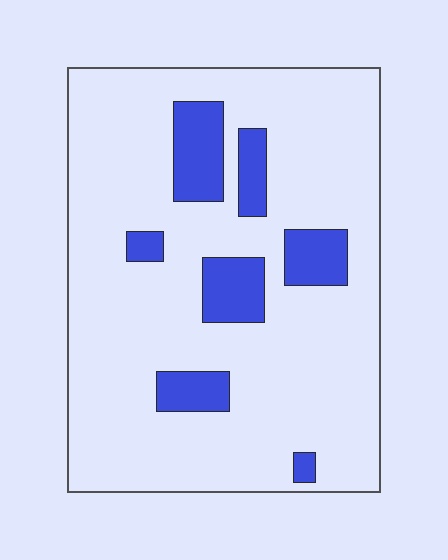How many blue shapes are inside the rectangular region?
7.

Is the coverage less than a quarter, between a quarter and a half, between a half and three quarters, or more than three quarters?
Less than a quarter.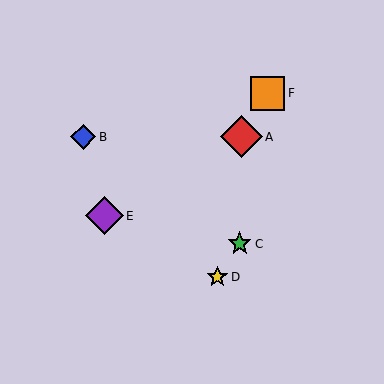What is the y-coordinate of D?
Object D is at y≈277.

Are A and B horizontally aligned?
Yes, both are at y≈137.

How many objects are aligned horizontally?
2 objects (A, B) are aligned horizontally.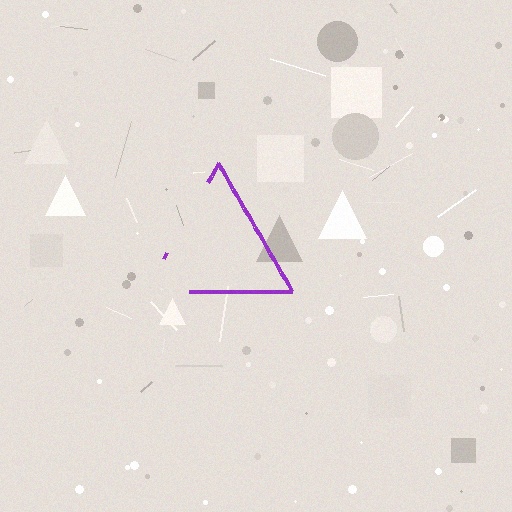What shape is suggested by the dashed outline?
The dashed outline suggests a triangle.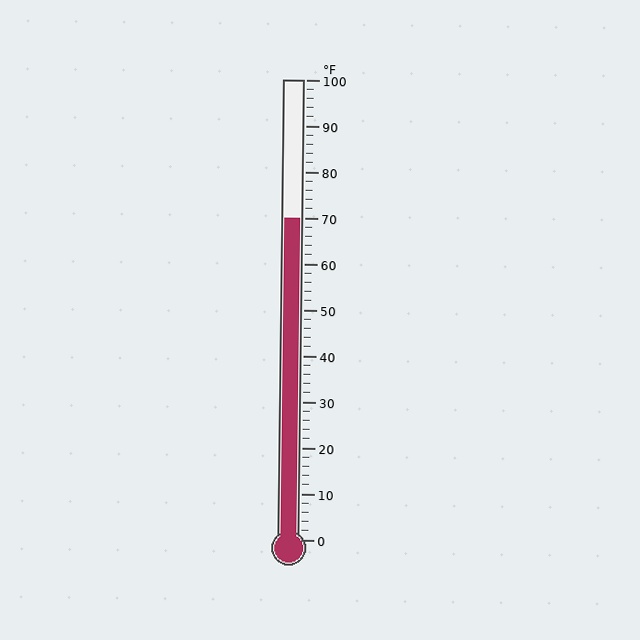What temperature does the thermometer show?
The thermometer shows approximately 70°F.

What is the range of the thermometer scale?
The thermometer scale ranges from 0°F to 100°F.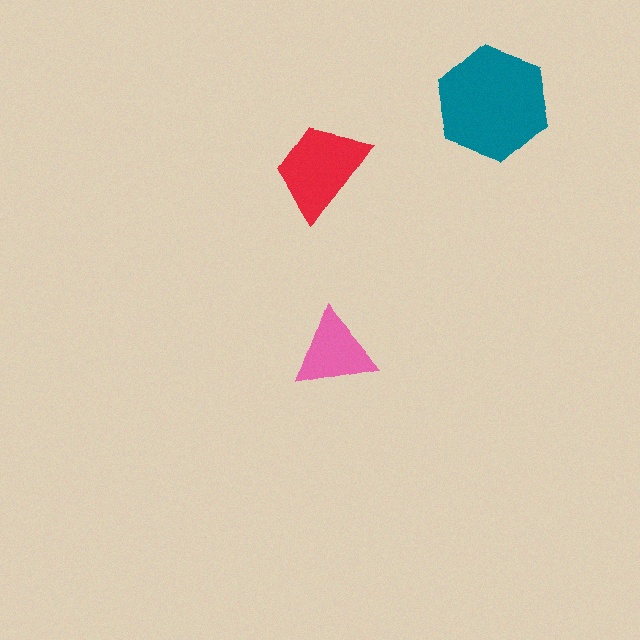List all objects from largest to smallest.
The teal hexagon, the red trapezoid, the pink triangle.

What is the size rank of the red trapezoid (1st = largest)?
2nd.